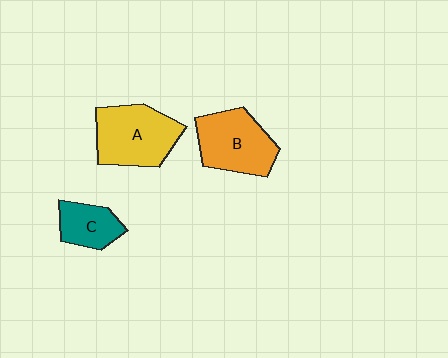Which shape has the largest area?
Shape A (yellow).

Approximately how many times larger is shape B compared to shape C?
Approximately 1.7 times.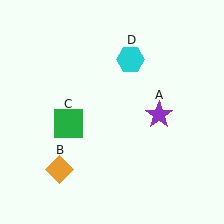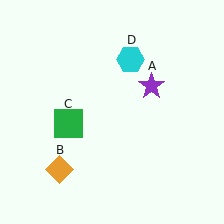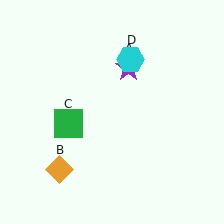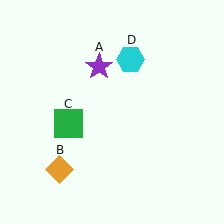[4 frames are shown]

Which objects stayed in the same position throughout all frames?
Orange diamond (object B) and green square (object C) and cyan hexagon (object D) remained stationary.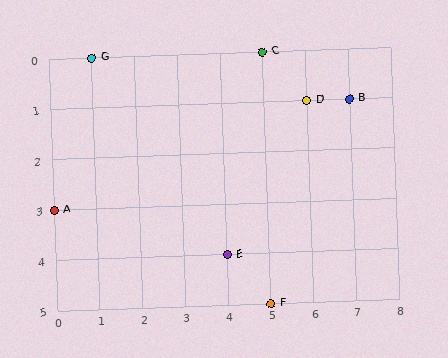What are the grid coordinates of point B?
Point B is at grid coordinates (7, 1).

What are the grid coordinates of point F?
Point F is at grid coordinates (5, 5).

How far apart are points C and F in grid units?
Points C and F are 5 rows apart.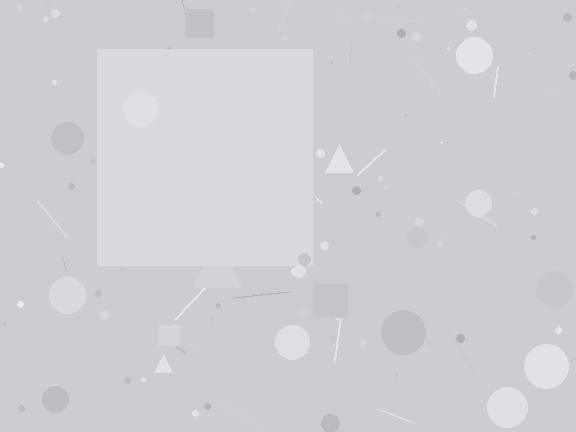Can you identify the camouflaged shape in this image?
The camouflaged shape is a square.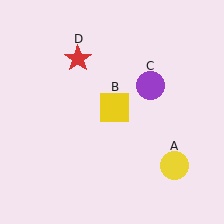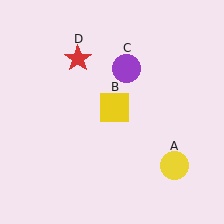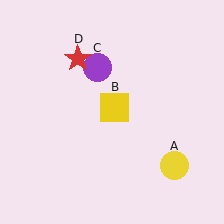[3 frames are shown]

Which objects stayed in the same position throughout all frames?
Yellow circle (object A) and yellow square (object B) and red star (object D) remained stationary.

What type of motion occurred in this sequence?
The purple circle (object C) rotated counterclockwise around the center of the scene.